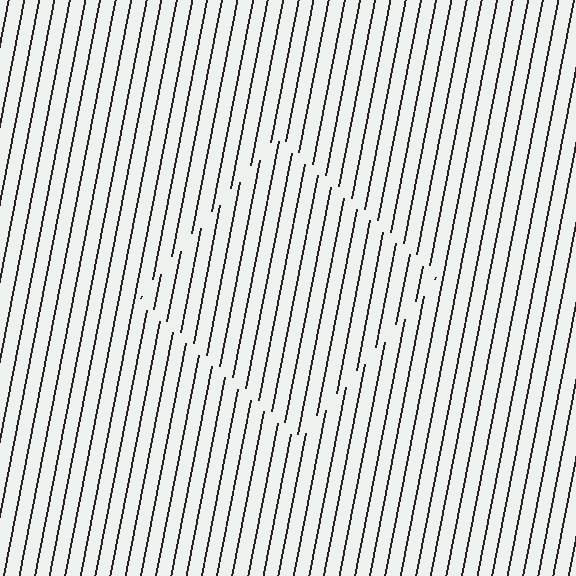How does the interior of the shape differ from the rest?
The interior of the shape contains the same grating, shifted by half a period — the contour is defined by the phase discontinuity where line-ends from the inner and outer gratings abut.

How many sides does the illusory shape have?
4 sides — the line-ends trace a square.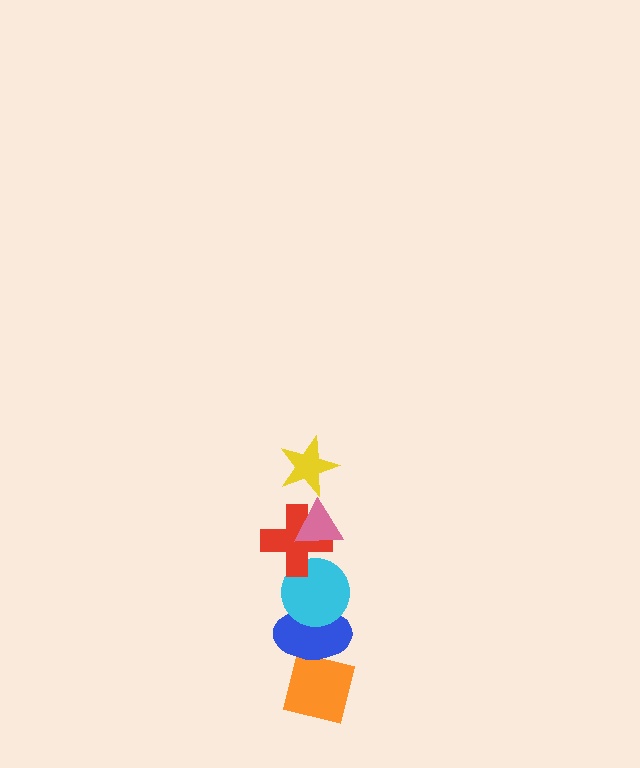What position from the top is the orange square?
The orange square is 6th from the top.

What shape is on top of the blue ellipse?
The cyan circle is on top of the blue ellipse.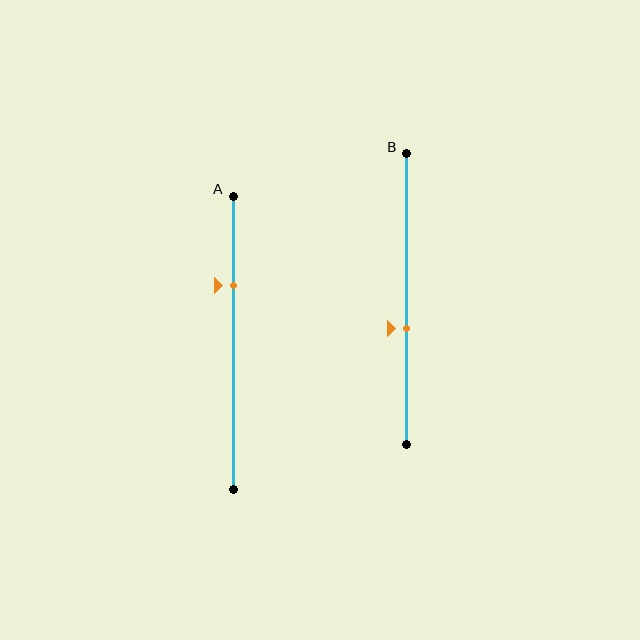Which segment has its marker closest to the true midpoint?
Segment B has its marker closest to the true midpoint.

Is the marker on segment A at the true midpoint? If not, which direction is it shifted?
No, the marker on segment A is shifted upward by about 20% of the segment length.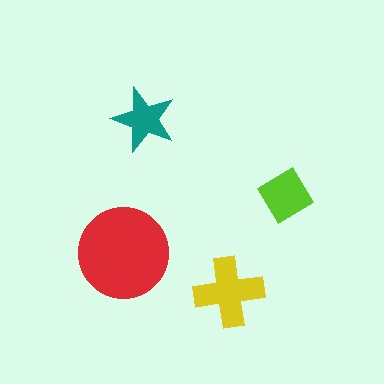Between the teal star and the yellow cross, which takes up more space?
The yellow cross.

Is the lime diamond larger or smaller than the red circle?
Smaller.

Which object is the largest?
The red circle.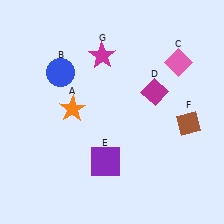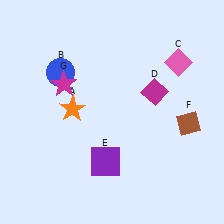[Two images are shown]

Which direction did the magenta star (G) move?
The magenta star (G) moved left.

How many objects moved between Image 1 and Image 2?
1 object moved between the two images.